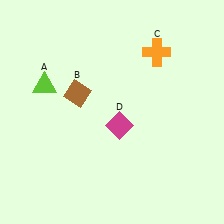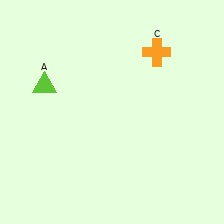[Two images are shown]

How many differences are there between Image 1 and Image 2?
There are 2 differences between the two images.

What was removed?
The magenta diamond (D), the brown diamond (B) were removed in Image 2.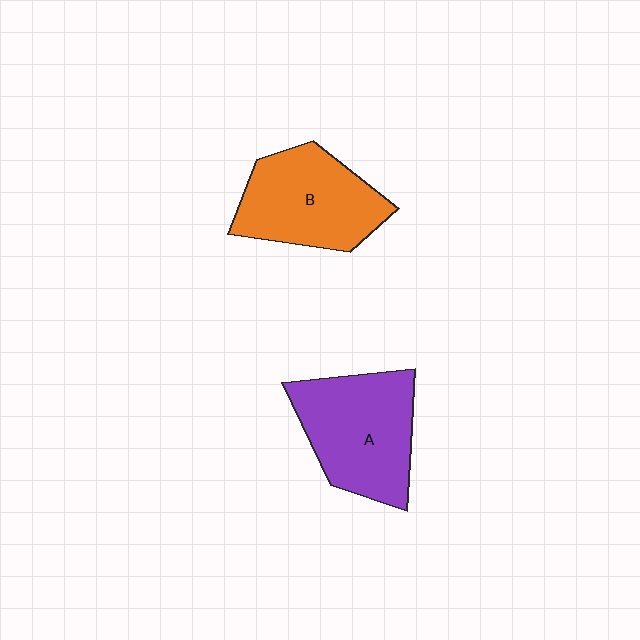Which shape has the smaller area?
Shape B (orange).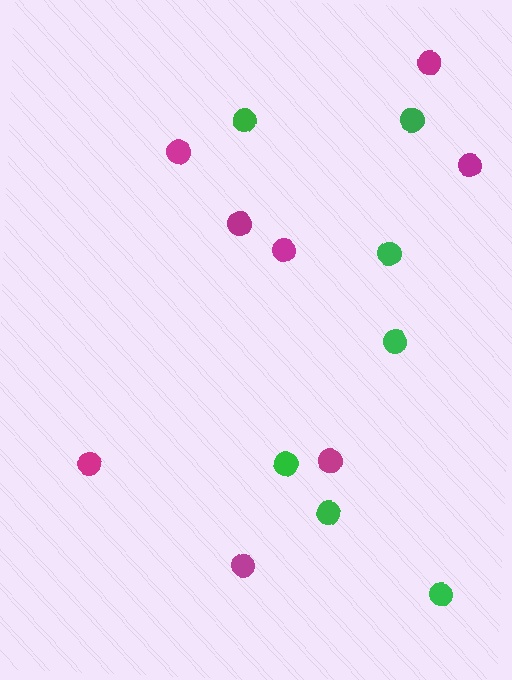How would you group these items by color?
There are 2 groups: one group of green circles (7) and one group of magenta circles (8).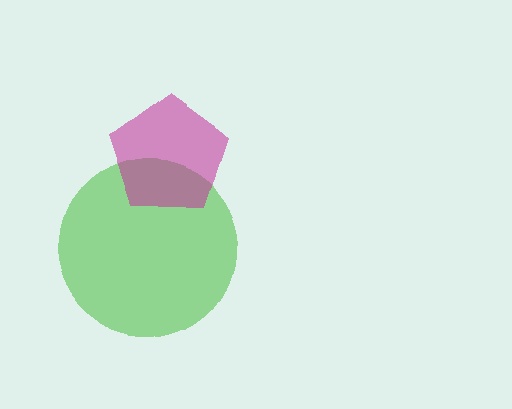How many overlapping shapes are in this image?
There are 2 overlapping shapes in the image.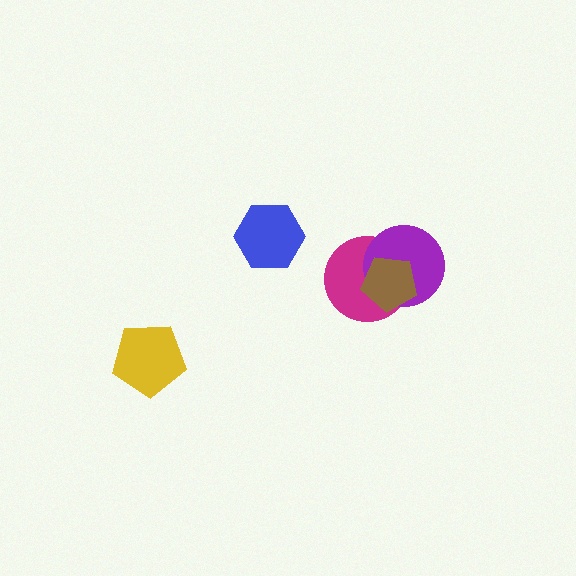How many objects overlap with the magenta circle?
2 objects overlap with the magenta circle.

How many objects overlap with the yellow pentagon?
0 objects overlap with the yellow pentagon.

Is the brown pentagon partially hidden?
No, no other shape covers it.